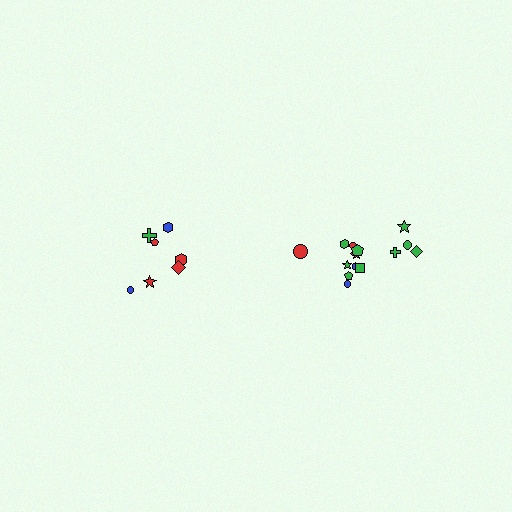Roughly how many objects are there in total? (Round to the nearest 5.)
Roughly 20 objects in total.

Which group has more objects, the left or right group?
The right group.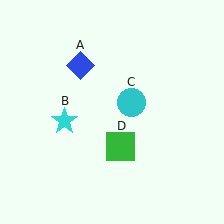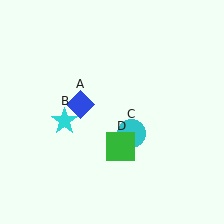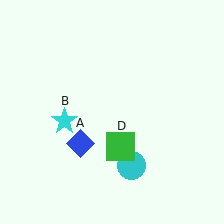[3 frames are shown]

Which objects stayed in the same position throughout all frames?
Cyan star (object B) and green square (object D) remained stationary.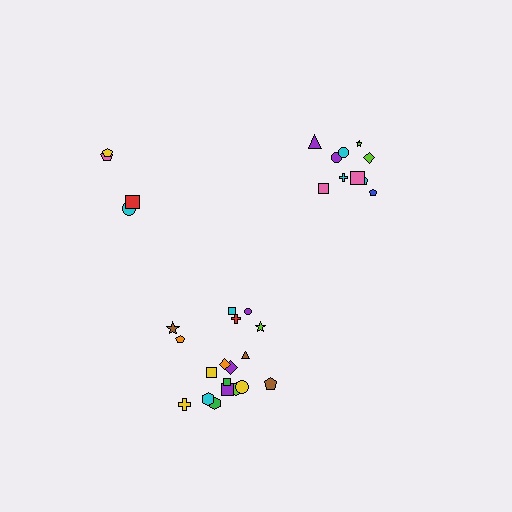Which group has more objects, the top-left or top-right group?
The top-right group.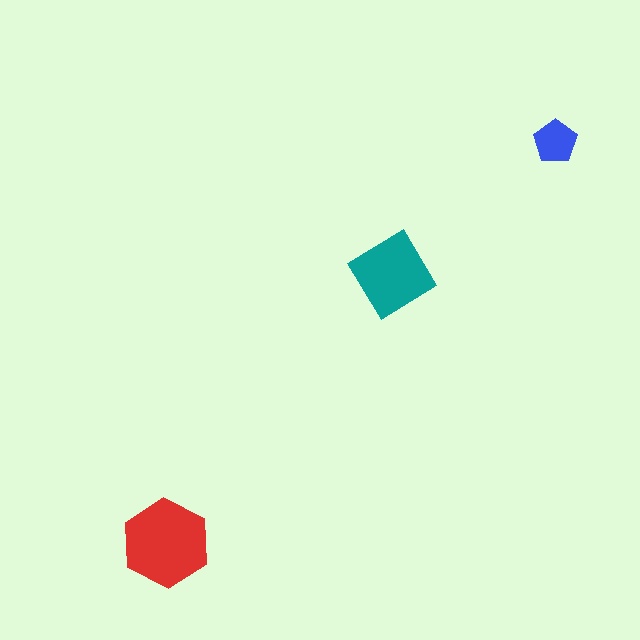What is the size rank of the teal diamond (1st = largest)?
2nd.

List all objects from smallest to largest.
The blue pentagon, the teal diamond, the red hexagon.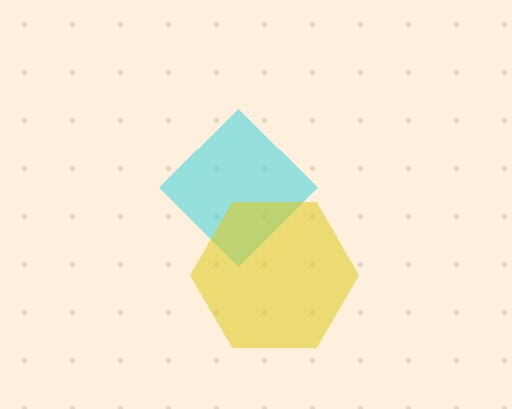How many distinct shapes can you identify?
There are 2 distinct shapes: a cyan diamond, a yellow hexagon.